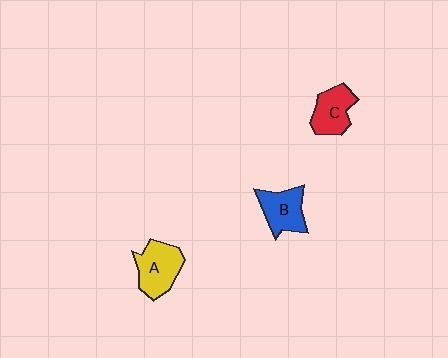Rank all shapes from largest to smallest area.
From largest to smallest: A (yellow), B (blue), C (red).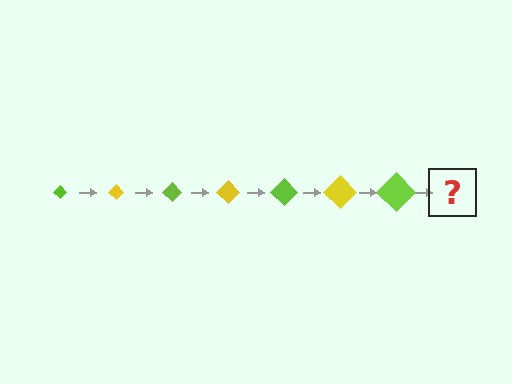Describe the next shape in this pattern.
It should be a yellow diamond, larger than the previous one.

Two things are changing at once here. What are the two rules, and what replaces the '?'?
The two rules are that the diamond grows larger each step and the color cycles through lime and yellow. The '?' should be a yellow diamond, larger than the previous one.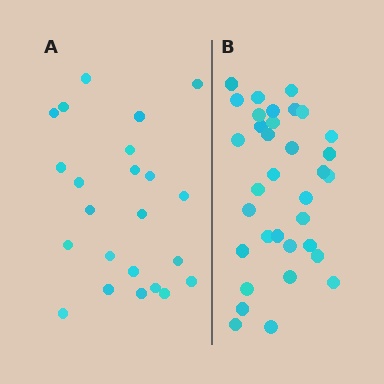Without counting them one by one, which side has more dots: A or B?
Region B (the right region) has more dots.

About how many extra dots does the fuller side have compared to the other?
Region B has roughly 12 or so more dots than region A.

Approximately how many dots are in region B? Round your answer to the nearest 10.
About 30 dots. (The exact count is 34, which rounds to 30.)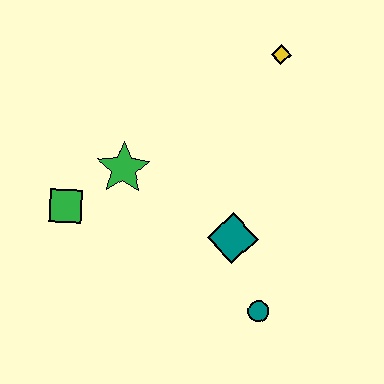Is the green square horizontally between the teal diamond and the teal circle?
No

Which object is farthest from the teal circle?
The yellow diamond is farthest from the teal circle.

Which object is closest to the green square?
The green star is closest to the green square.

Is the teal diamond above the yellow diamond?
No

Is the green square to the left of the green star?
Yes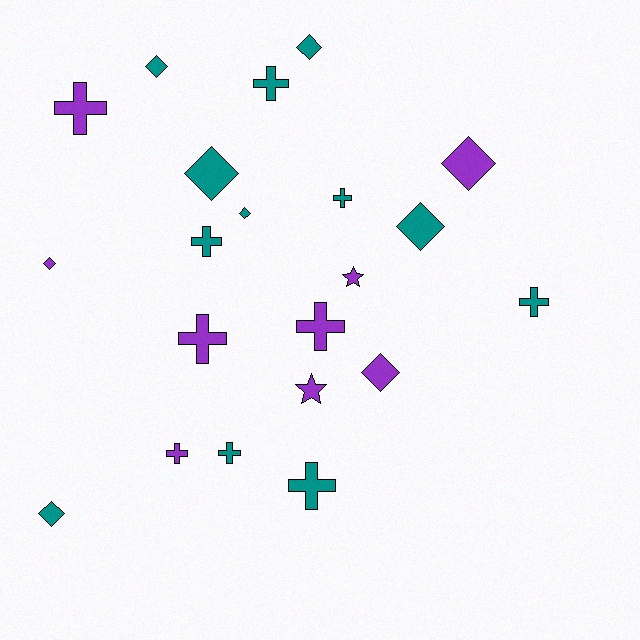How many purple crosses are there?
There are 4 purple crosses.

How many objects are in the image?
There are 21 objects.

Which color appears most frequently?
Teal, with 12 objects.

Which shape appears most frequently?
Cross, with 10 objects.